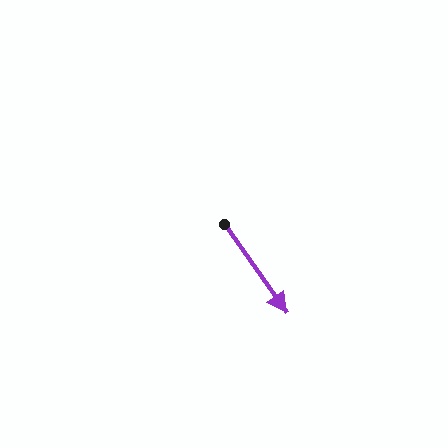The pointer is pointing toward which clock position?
Roughly 5 o'clock.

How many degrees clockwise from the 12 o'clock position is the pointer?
Approximately 145 degrees.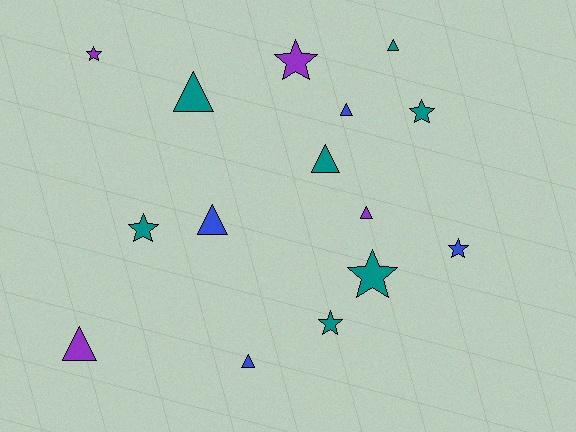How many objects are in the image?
There are 15 objects.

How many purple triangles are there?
There are 2 purple triangles.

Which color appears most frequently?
Teal, with 7 objects.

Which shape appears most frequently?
Triangle, with 8 objects.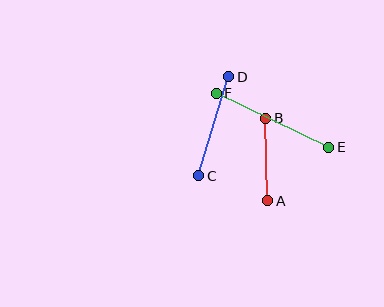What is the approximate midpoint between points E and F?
The midpoint is at approximately (272, 120) pixels.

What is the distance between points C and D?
The distance is approximately 104 pixels.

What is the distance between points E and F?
The distance is approximately 125 pixels.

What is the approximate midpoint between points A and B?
The midpoint is at approximately (267, 159) pixels.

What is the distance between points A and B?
The distance is approximately 83 pixels.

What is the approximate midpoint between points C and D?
The midpoint is at approximately (214, 126) pixels.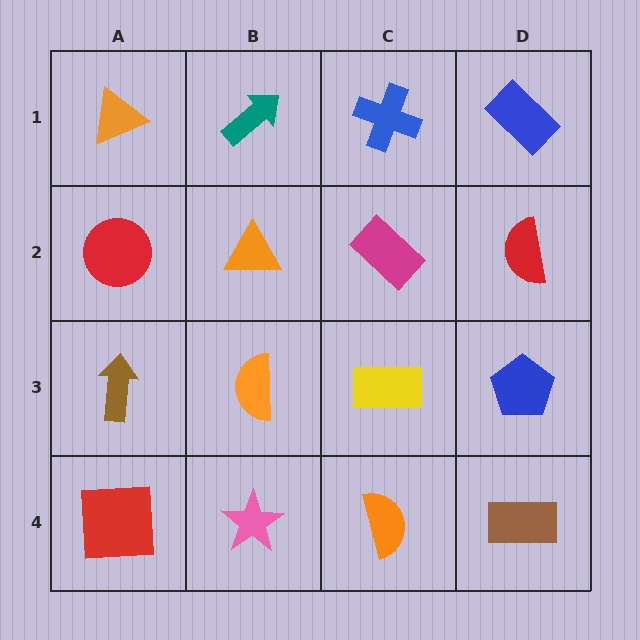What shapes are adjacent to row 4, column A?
A brown arrow (row 3, column A), a pink star (row 4, column B).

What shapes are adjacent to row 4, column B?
An orange semicircle (row 3, column B), a red square (row 4, column A), an orange semicircle (row 4, column C).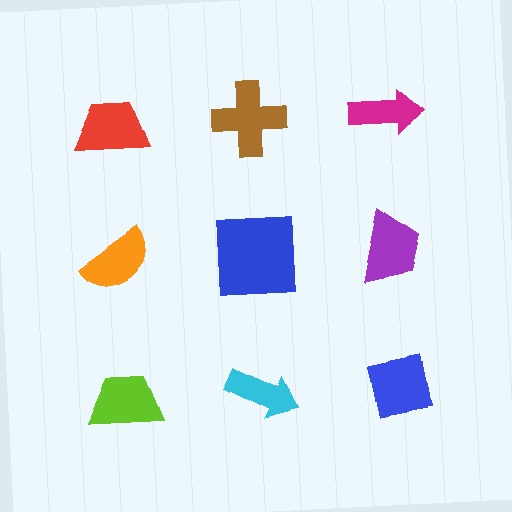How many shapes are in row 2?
3 shapes.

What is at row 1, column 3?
A magenta arrow.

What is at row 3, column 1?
A lime trapezoid.